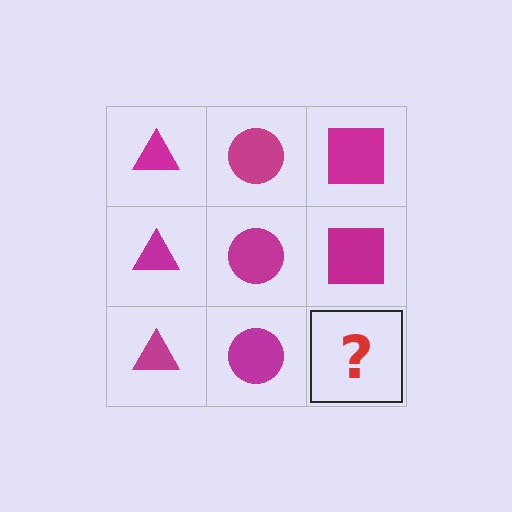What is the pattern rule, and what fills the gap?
The rule is that each column has a consistent shape. The gap should be filled with a magenta square.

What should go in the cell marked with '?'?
The missing cell should contain a magenta square.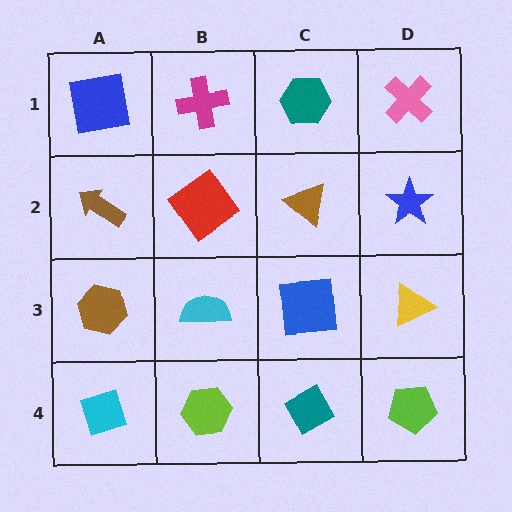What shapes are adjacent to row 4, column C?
A blue square (row 3, column C), a lime hexagon (row 4, column B), a lime pentagon (row 4, column D).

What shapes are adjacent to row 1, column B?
A red diamond (row 2, column B), a blue square (row 1, column A), a teal hexagon (row 1, column C).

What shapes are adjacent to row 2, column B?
A magenta cross (row 1, column B), a cyan semicircle (row 3, column B), a brown arrow (row 2, column A), a brown triangle (row 2, column C).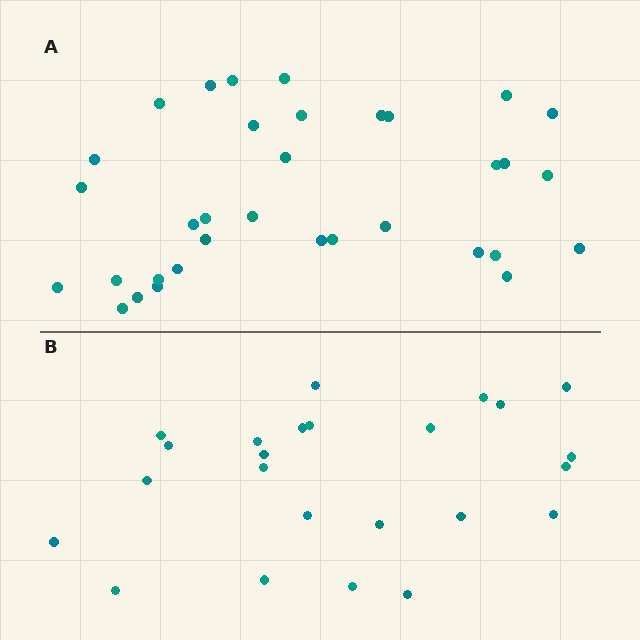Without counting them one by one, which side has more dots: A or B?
Region A (the top region) has more dots.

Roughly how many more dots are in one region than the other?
Region A has roughly 10 or so more dots than region B.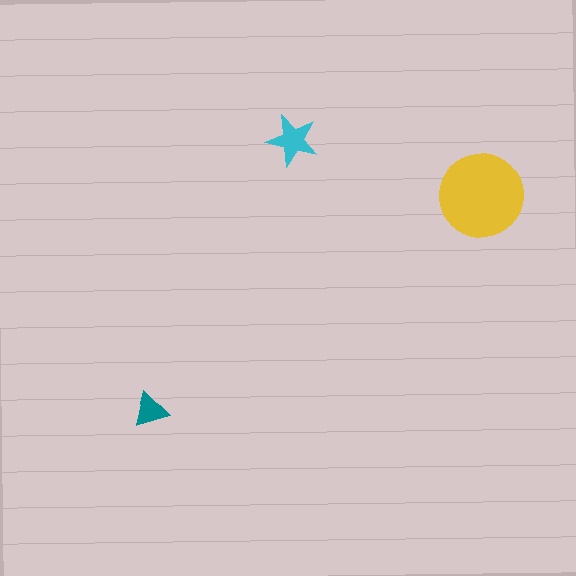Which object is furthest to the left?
The teal triangle is leftmost.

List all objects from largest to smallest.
The yellow circle, the cyan star, the teal triangle.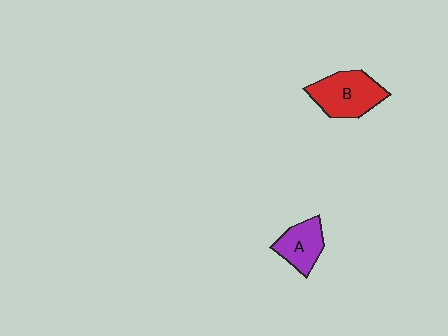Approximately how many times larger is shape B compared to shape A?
Approximately 1.4 times.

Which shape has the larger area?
Shape B (red).